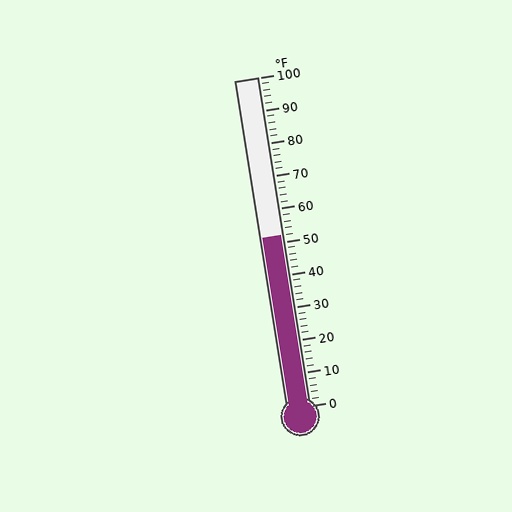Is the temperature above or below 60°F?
The temperature is below 60°F.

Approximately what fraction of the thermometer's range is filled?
The thermometer is filled to approximately 50% of its range.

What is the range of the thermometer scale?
The thermometer scale ranges from 0°F to 100°F.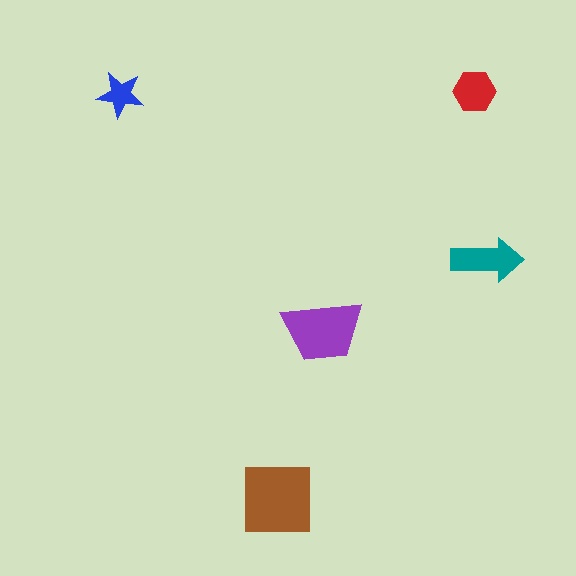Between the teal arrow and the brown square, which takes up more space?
The brown square.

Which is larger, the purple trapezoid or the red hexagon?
The purple trapezoid.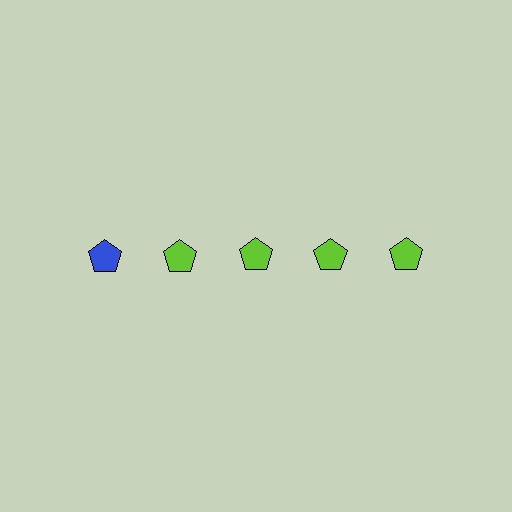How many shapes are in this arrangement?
There are 5 shapes arranged in a grid pattern.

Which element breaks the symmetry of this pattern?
The blue pentagon in the top row, leftmost column breaks the symmetry. All other shapes are lime pentagons.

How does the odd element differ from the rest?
It has a different color: blue instead of lime.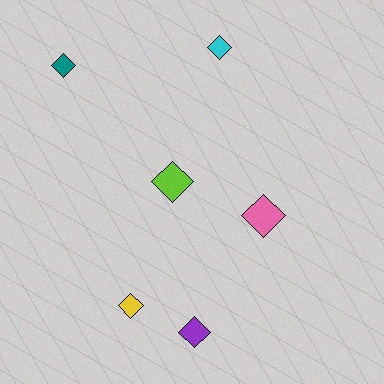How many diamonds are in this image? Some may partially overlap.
There are 6 diamonds.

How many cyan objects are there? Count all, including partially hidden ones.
There is 1 cyan object.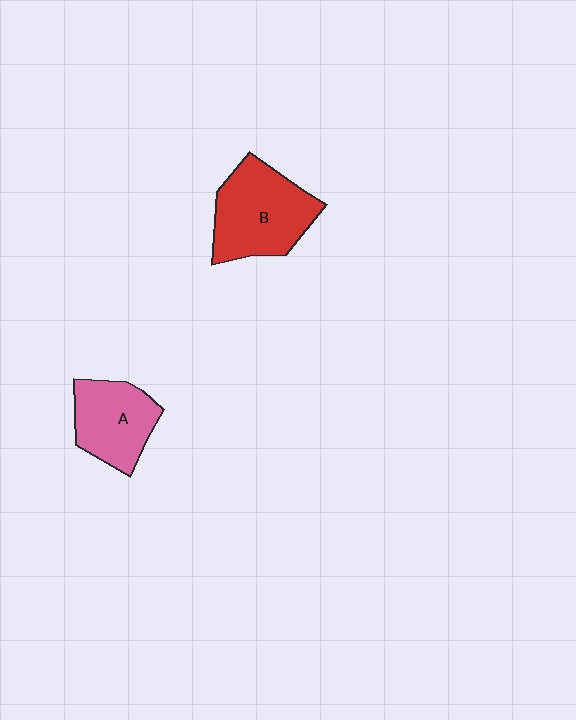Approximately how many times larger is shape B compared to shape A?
Approximately 1.3 times.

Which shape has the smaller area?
Shape A (pink).